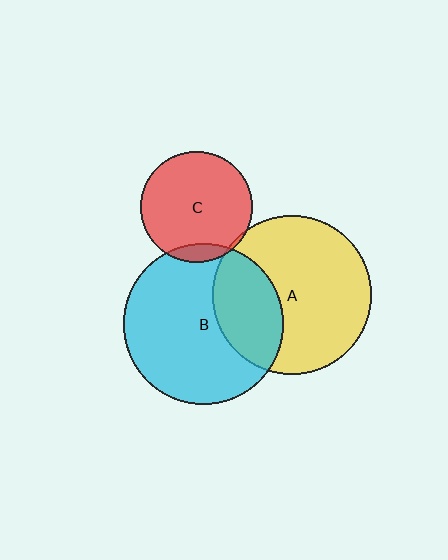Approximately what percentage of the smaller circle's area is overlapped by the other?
Approximately 10%.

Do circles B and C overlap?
Yes.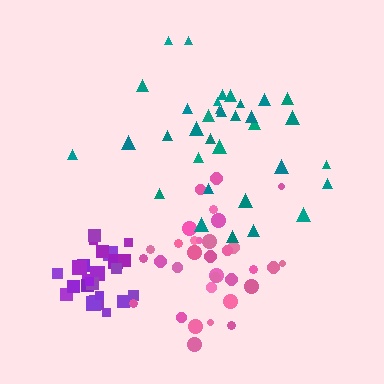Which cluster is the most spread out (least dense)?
Teal.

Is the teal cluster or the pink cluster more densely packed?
Pink.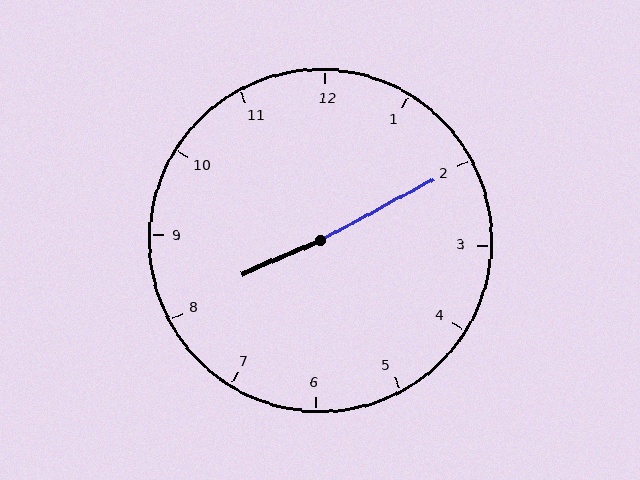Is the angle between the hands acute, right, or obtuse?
It is obtuse.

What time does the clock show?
8:10.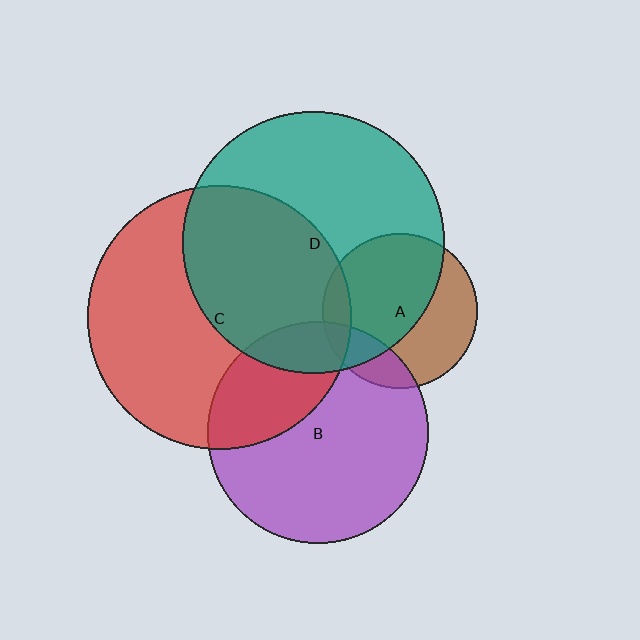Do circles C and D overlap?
Yes.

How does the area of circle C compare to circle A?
Approximately 2.9 times.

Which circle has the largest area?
Circle C (red).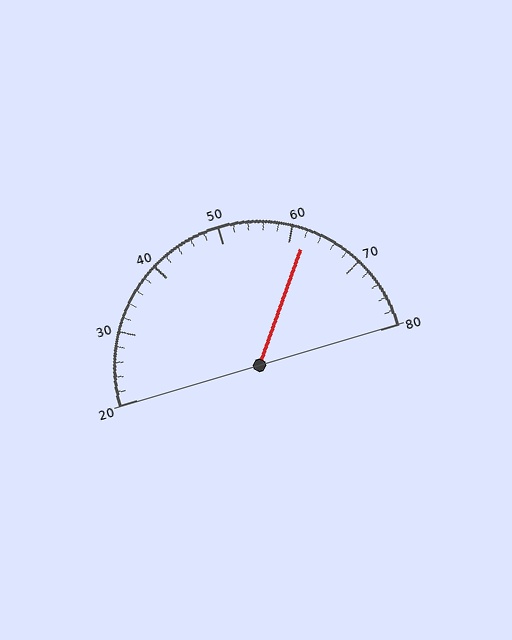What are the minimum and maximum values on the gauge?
The gauge ranges from 20 to 80.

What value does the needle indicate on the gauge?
The needle indicates approximately 62.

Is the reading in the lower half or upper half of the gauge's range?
The reading is in the upper half of the range (20 to 80).